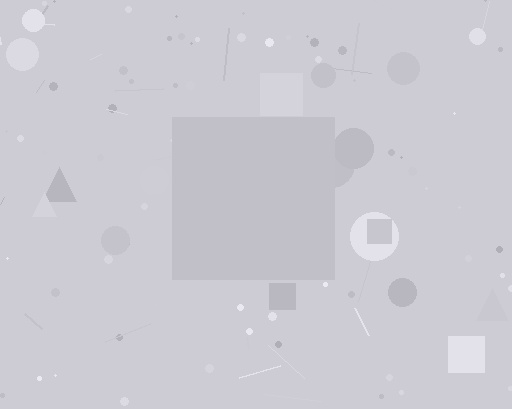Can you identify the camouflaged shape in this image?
The camouflaged shape is a square.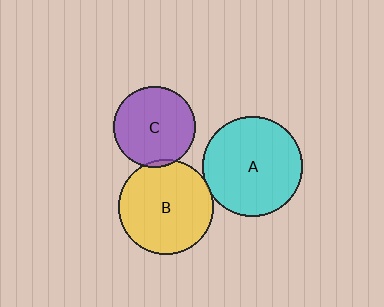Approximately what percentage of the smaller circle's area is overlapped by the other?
Approximately 5%.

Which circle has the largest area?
Circle A (cyan).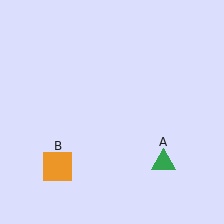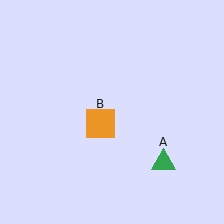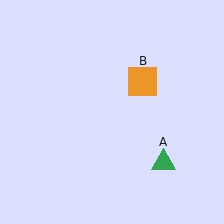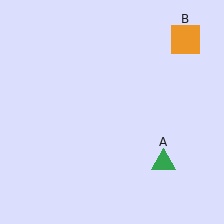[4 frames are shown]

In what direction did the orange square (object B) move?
The orange square (object B) moved up and to the right.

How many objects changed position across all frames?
1 object changed position: orange square (object B).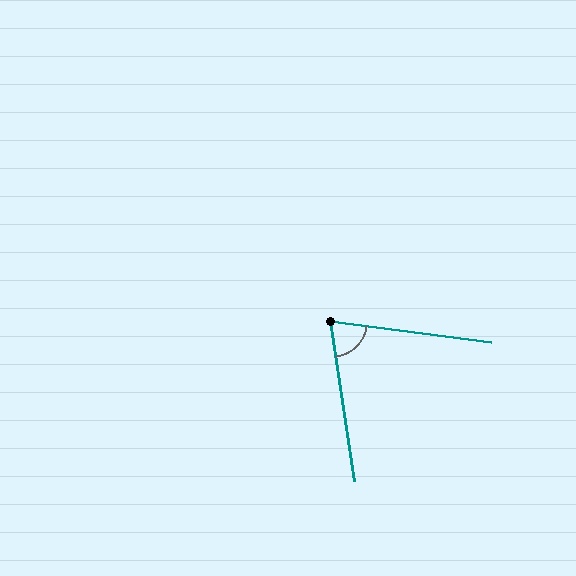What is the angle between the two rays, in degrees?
Approximately 74 degrees.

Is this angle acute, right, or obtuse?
It is acute.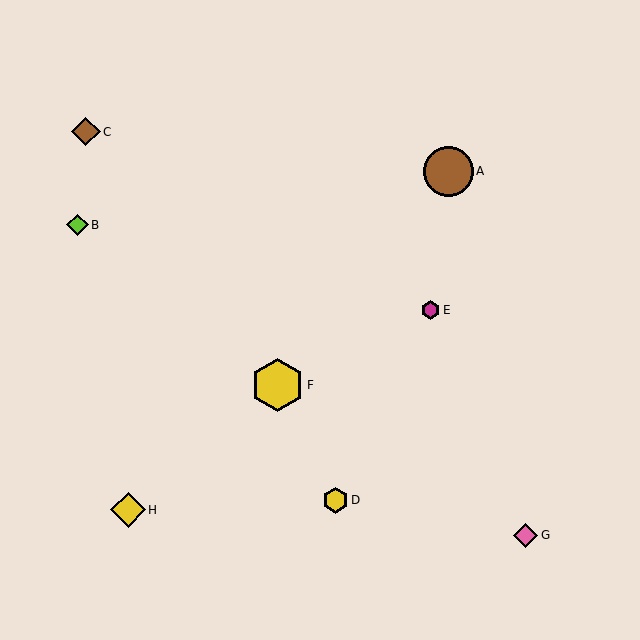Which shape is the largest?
The yellow hexagon (labeled F) is the largest.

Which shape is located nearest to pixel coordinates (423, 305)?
The magenta hexagon (labeled E) at (430, 310) is nearest to that location.